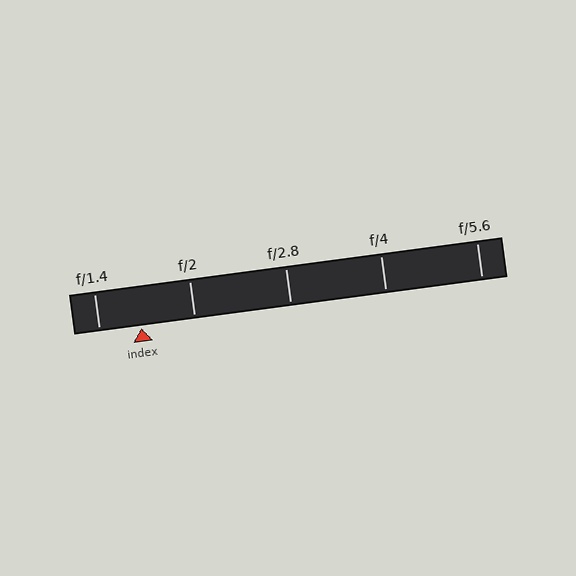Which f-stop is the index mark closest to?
The index mark is closest to f/1.4.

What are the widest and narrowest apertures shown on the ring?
The widest aperture shown is f/1.4 and the narrowest is f/5.6.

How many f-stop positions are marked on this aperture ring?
There are 5 f-stop positions marked.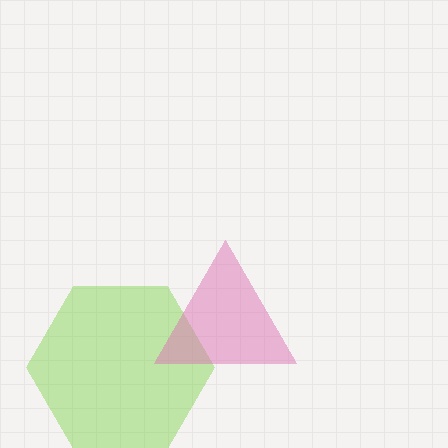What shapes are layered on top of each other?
The layered shapes are: a lime hexagon, a pink triangle.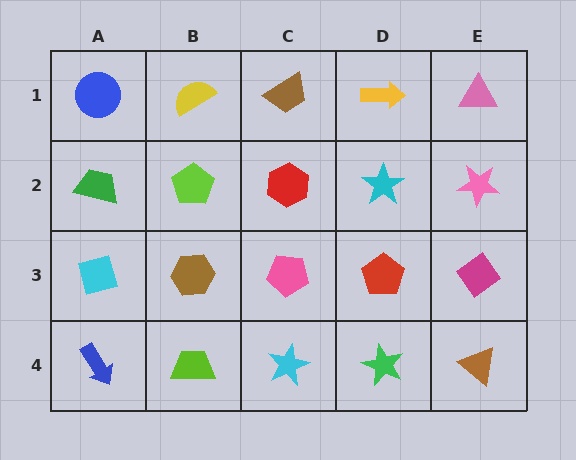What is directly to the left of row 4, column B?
A blue arrow.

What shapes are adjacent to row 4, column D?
A red pentagon (row 3, column D), a cyan star (row 4, column C), a brown triangle (row 4, column E).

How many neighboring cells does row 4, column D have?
3.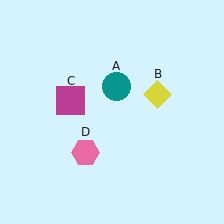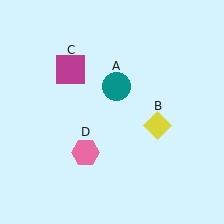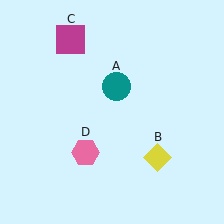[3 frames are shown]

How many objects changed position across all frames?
2 objects changed position: yellow diamond (object B), magenta square (object C).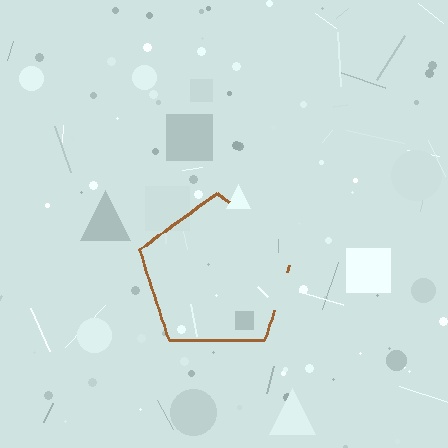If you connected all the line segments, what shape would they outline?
They would outline a pentagon.